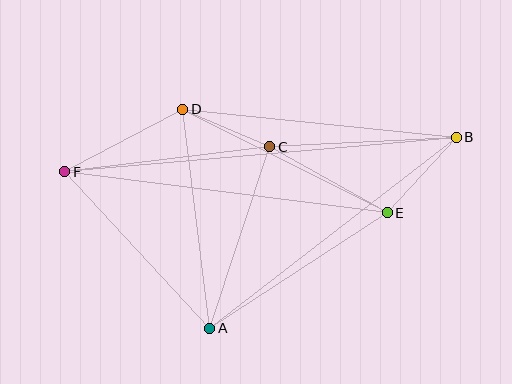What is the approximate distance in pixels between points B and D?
The distance between B and D is approximately 275 pixels.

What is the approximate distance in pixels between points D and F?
The distance between D and F is approximately 134 pixels.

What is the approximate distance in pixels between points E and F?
The distance between E and F is approximately 325 pixels.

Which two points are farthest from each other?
Points B and F are farthest from each other.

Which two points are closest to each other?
Points C and D are closest to each other.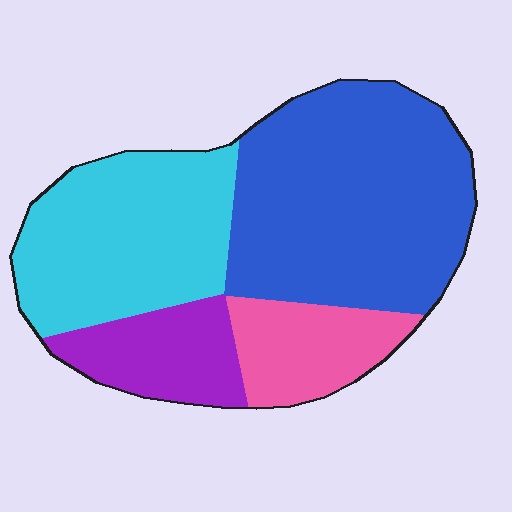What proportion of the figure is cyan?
Cyan covers 30% of the figure.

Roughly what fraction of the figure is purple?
Purple covers about 15% of the figure.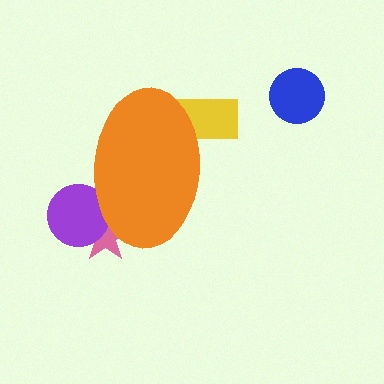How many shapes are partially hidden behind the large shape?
3 shapes are partially hidden.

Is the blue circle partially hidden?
No, the blue circle is fully visible.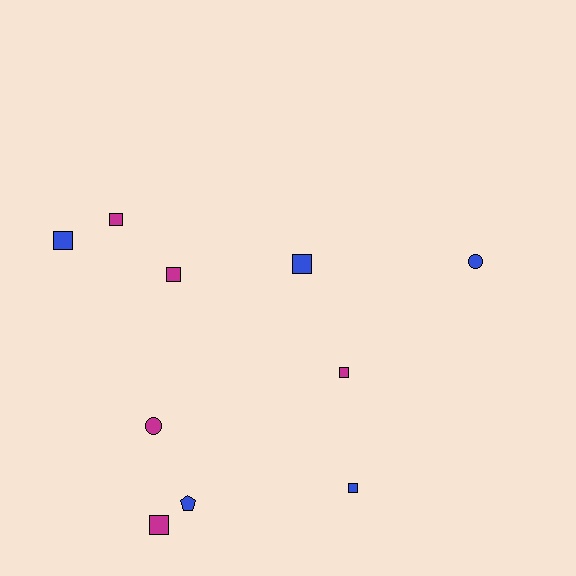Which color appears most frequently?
Blue, with 5 objects.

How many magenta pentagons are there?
There are no magenta pentagons.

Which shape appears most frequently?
Square, with 7 objects.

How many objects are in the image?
There are 10 objects.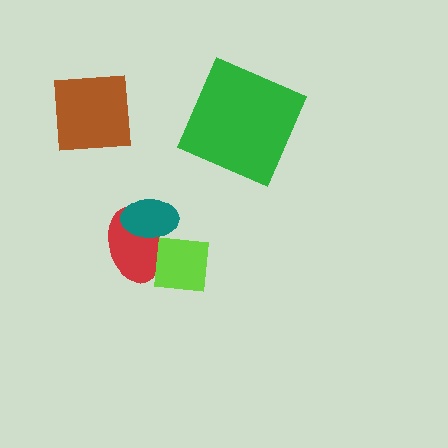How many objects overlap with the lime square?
2 objects overlap with the lime square.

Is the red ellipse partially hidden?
Yes, it is partially covered by another shape.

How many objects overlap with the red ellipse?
2 objects overlap with the red ellipse.